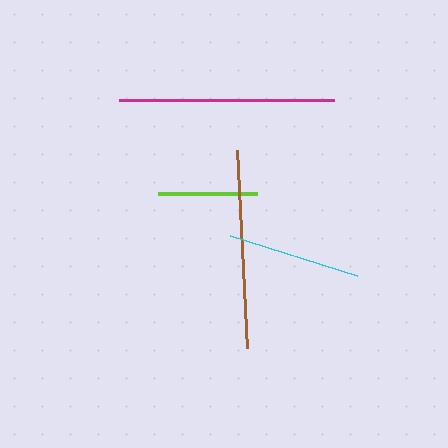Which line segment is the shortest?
The lime line is the shortest at approximately 99 pixels.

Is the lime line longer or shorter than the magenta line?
The magenta line is longer than the lime line.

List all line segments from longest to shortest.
From longest to shortest: magenta, brown, cyan, lime.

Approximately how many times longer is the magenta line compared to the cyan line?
The magenta line is approximately 1.6 times the length of the cyan line.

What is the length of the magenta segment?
The magenta segment is approximately 215 pixels long.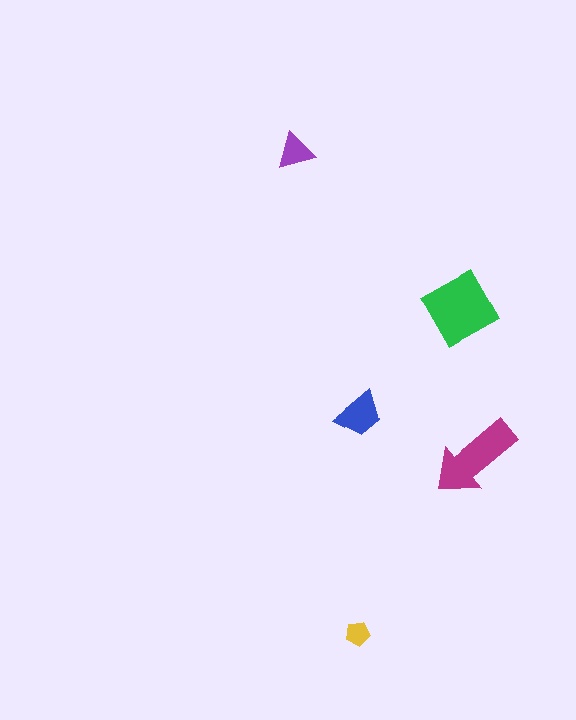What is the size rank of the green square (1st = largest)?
1st.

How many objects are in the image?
There are 5 objects in the image.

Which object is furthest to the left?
The purple triangle is leftmost.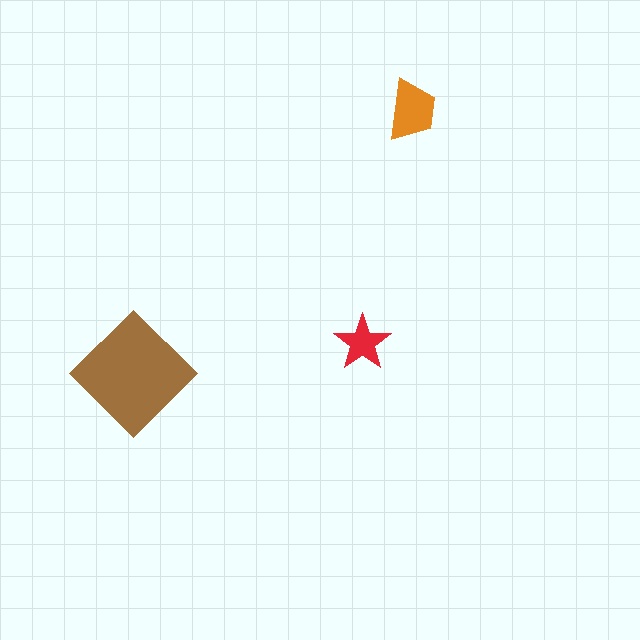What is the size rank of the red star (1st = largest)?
3rd.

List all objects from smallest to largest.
The red star, the orange trapezoid, the brown diamond.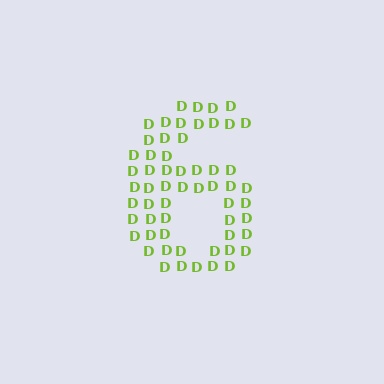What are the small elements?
The small elements are letter D's.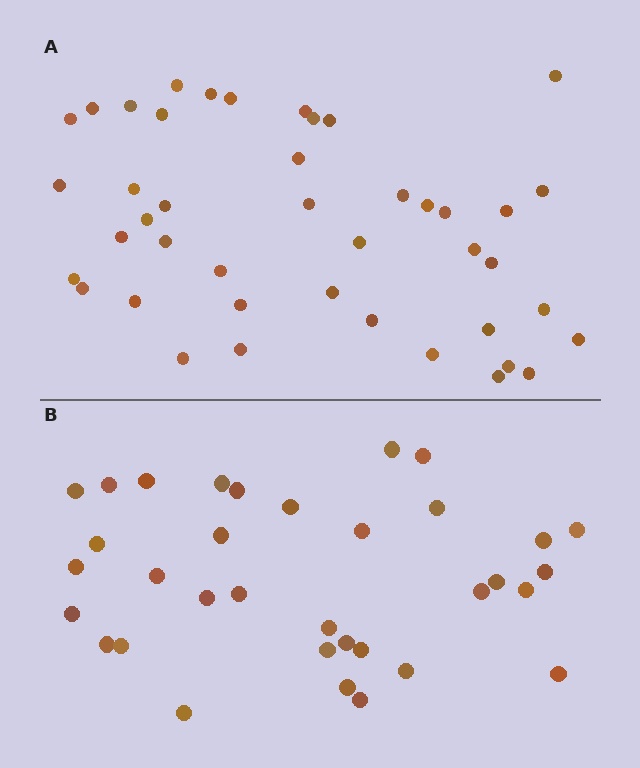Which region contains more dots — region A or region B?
Region A (the top region) has more dots.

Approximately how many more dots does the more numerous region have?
Region A has roughly 8 or so more dots than region B.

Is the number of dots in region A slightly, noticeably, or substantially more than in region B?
Region A has noticeably more, but not dramatically so. The ratio is roughly 1.3 to 1.